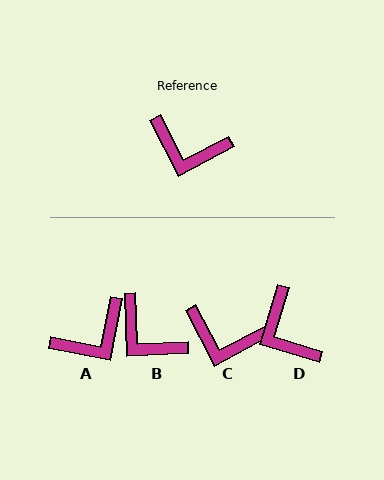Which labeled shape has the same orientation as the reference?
C.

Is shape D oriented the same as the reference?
No, it is off by about 45 degrees.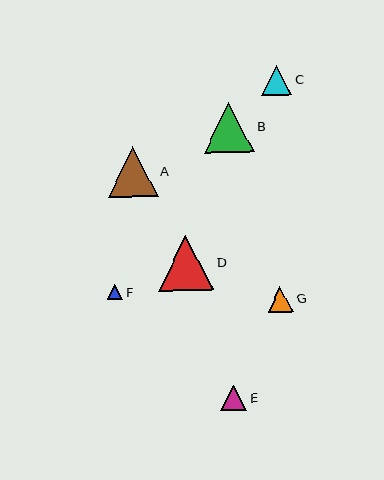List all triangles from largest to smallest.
From largest to smallest: D, B, A, C, E, G, F.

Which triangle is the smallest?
Triangle F is the smallest with a size of approximately 15 pixels.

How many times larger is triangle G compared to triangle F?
Triangle G is approximately 1.7 times the size of triangle F.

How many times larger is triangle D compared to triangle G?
Triangle D is approximately 2.2 times the size of triangle G.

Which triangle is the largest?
Triangle D is the largest with a size of approximately 55 pixels.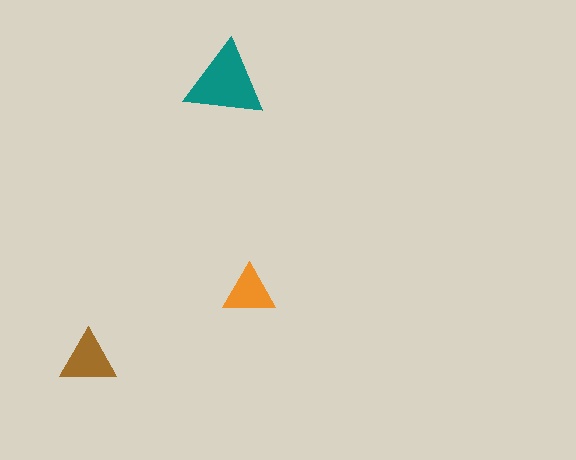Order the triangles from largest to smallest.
the teal one, the brown one, the orange one.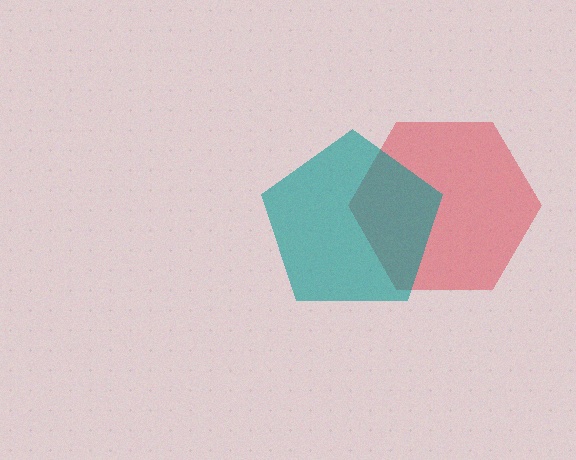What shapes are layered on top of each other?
The layered shapes are: a red hexagon, a teal pentagon.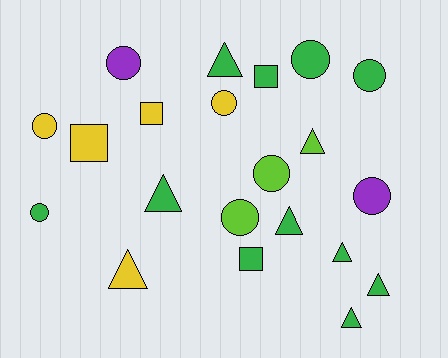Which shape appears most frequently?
Circle, with 9 objects.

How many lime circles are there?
There are 2 lime circles.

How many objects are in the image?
There are 21 objects.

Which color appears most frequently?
Green, with 11 objects.